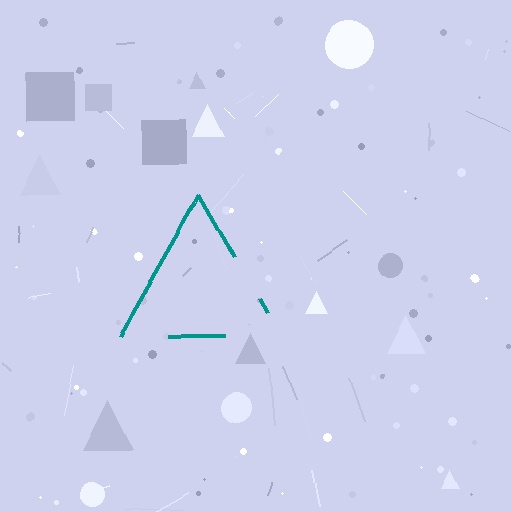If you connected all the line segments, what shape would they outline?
They would outline a triangle.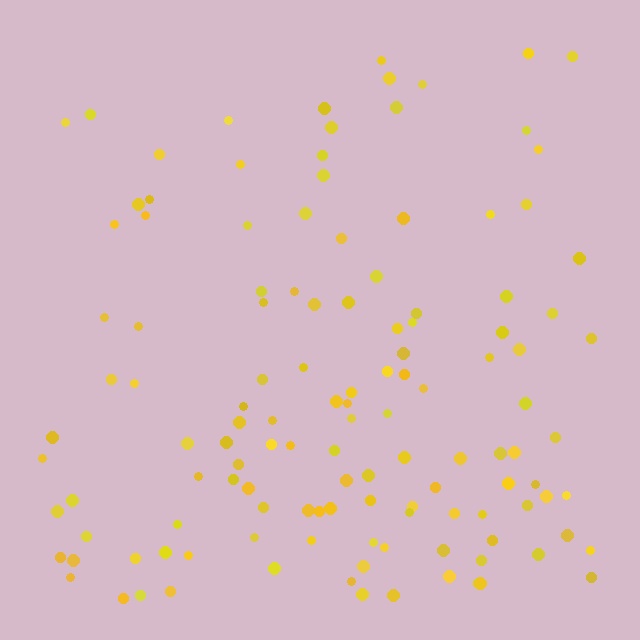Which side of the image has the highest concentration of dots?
The bottom.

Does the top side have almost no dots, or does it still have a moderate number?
Still a moderate number, just noticeably fewer than the bottom.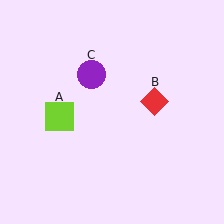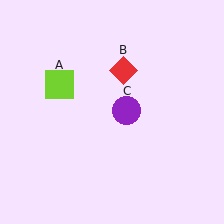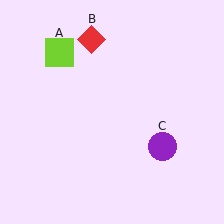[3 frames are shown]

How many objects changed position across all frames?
3 objects changed position: lime square (object A), red diamond (object B), purple circle (object C).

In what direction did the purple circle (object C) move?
The purple circle (object C) moved down and to the right.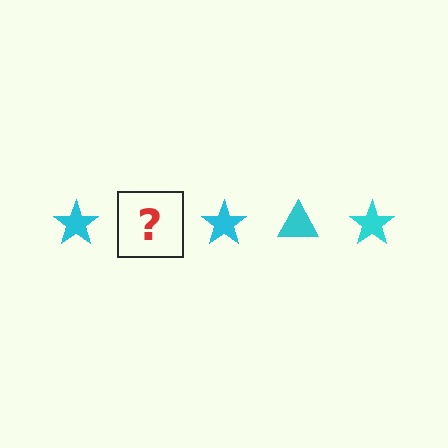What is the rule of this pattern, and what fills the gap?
The rule is that the pattern cycles through star, triangle shapes in cyan. The gap should be filled with a cyan triangle.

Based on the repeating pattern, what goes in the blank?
The blank should be a cyan triangle.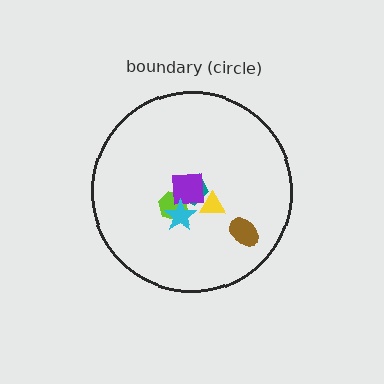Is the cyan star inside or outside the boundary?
Inside.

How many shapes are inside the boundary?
6 inside, 0 outside.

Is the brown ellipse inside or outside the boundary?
Inside.